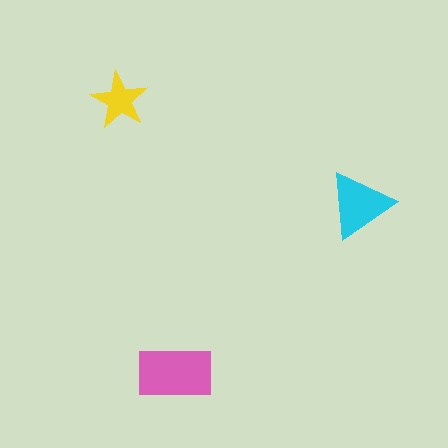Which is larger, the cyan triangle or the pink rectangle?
The pink rectangle.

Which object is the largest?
The pink rectangle.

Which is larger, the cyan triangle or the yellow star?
The cyan triangle.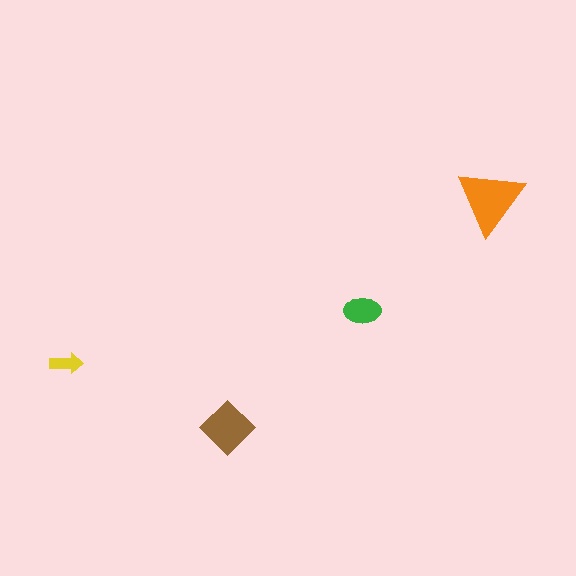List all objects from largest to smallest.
The orange triangle, the brown diamond, the green ellipse, the yellow arrow.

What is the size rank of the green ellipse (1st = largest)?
3rd.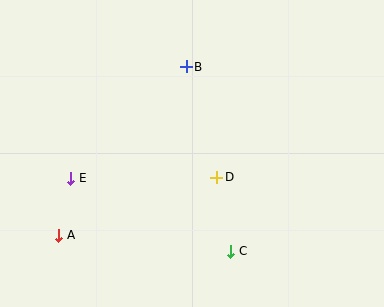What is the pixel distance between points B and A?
The distance between B and A is 211 pixels.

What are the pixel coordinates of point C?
Point C is at (231, 251).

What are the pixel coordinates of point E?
Point E is at (71, 178).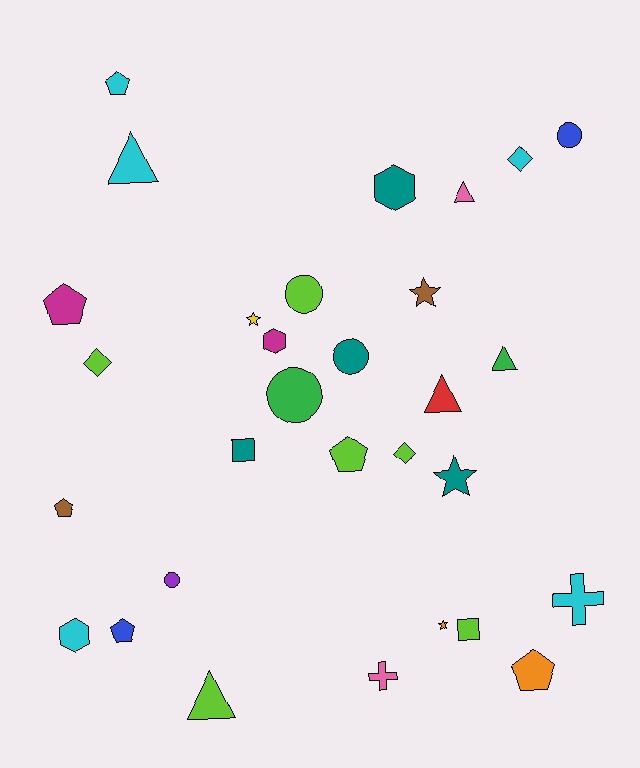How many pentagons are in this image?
There are 6 pentagons.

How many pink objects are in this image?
There are 2 pink objects.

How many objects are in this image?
There are 30 objects.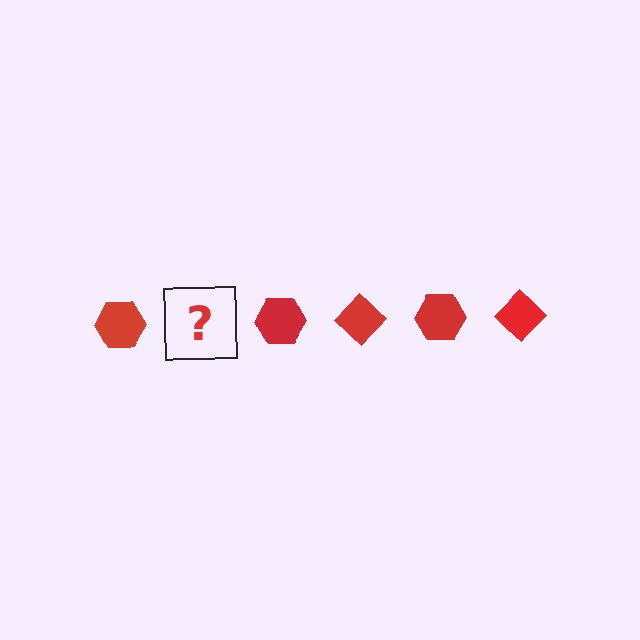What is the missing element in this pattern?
The missing element is a red diamond.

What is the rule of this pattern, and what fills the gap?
The rule is that the pattern cycles through hexagon, diamond shapes in red. The gap should be filled with a red diamond.